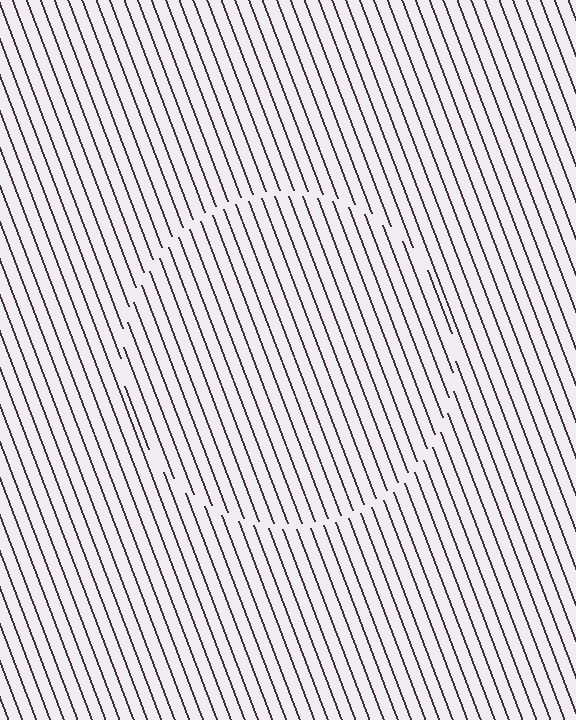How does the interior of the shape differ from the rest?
The interior of the shape contains the same grating, shifted by half a period — the contour is defined by the phase discontinuity where line-ends from the inner and outer gratings abut.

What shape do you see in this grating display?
An illusory circle. The interior of the shape contains the same grating, shifted by half a period — the contour is defined by the phase discontinuity where line-ends from the inner and outer gratings abut.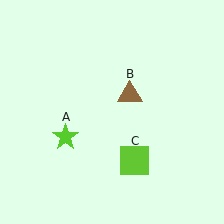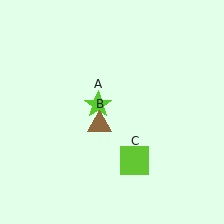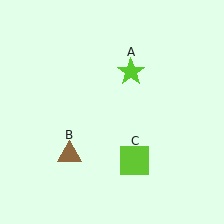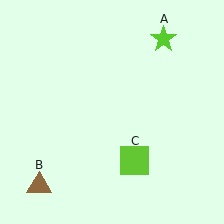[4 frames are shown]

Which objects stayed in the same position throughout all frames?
Lime square (object C) remained stationary.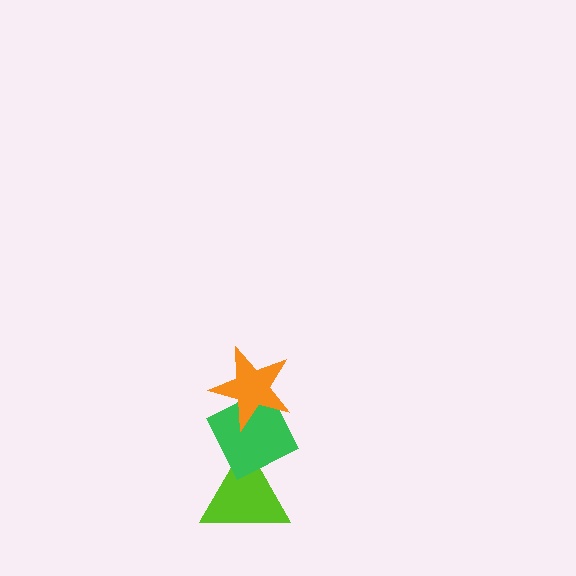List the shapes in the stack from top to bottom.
From top to bottom: the orange star, the green diamond, the lime triangle.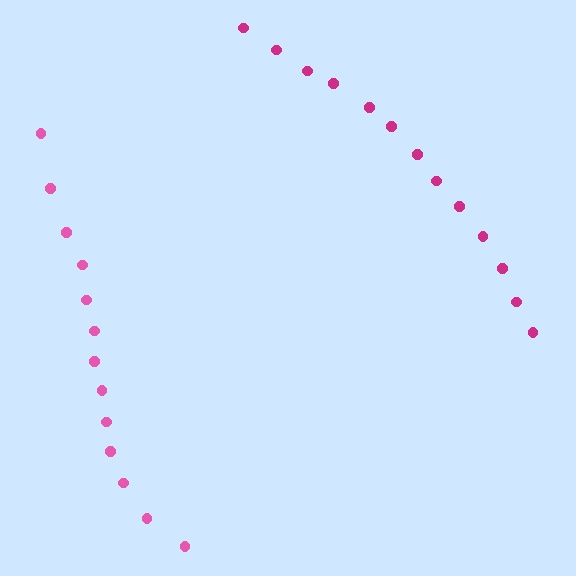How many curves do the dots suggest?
There are 2 distinct paths.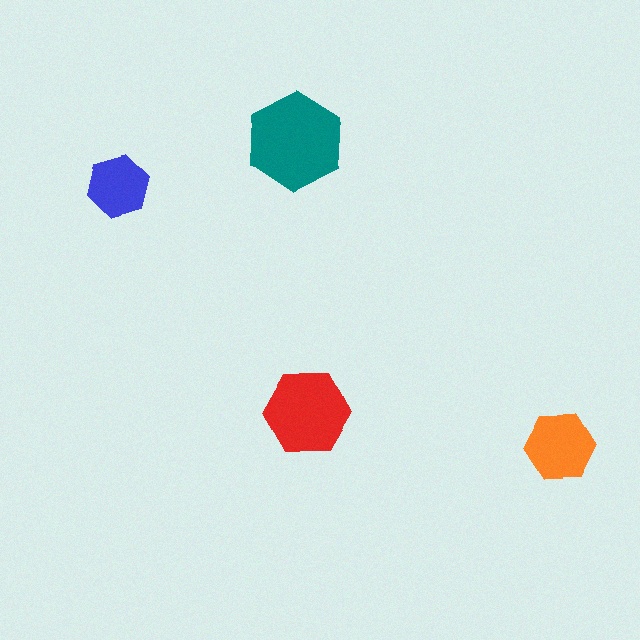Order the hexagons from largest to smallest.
the teal one, the red one, the orange one, the blue one.